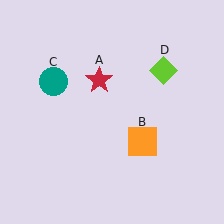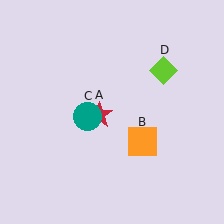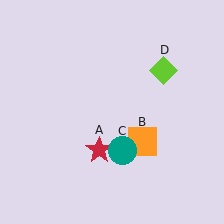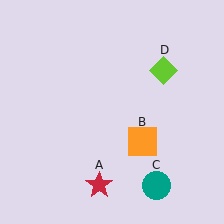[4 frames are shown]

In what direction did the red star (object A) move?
The red star (object A) moved down.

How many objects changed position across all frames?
2 objects changed position: red star (object A), teal circle (object C).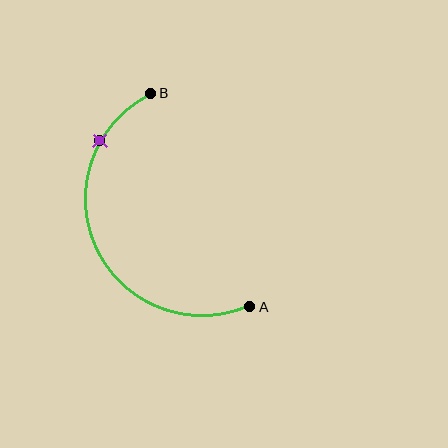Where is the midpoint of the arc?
The arc midpoint is the point on the curve farthest from the straight line joining A and B. It sits to the left of that line.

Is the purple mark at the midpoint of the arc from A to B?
No. The purple mark lies on the arc but is closer to endpoint B. The arc midpoint would be at the point on the curve equidistant along the arc from both A and B.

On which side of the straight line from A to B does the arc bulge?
The arc bulges to the left of the straight line connecting A and B.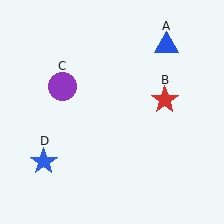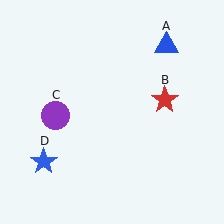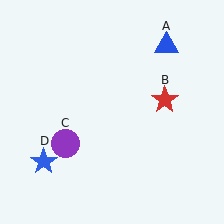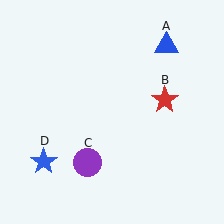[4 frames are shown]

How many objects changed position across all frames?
1 object changed position: purple circle (object C).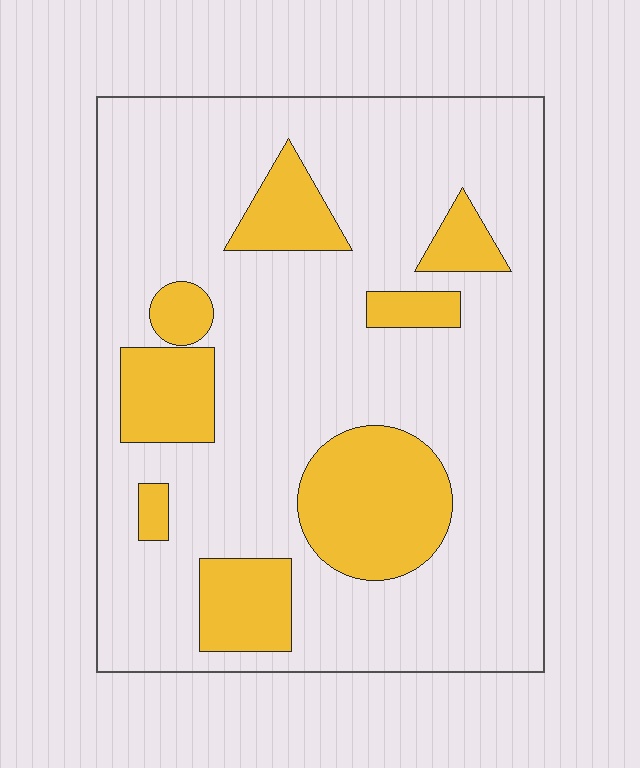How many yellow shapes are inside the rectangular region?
8.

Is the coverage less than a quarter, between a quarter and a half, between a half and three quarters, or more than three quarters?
Less than a quarter.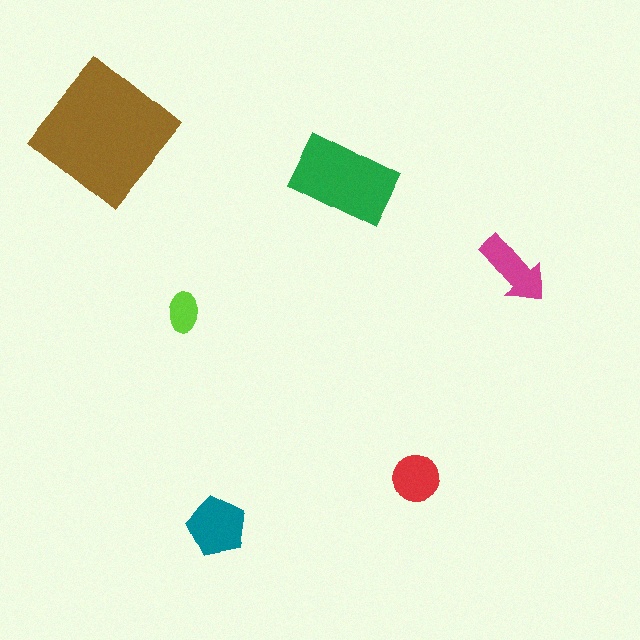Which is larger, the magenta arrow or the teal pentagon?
The teal pentagon.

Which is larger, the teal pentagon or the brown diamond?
The brown diamond.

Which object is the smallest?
The lime ellipse.